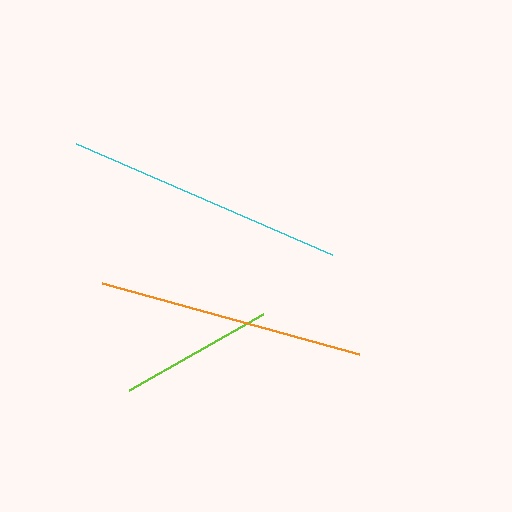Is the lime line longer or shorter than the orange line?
The orange line is longer than the lime line.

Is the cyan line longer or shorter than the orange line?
The cyan line is longer than the orange line.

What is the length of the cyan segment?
The cyan segment is approximately 280 pixels long.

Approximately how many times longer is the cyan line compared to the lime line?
The cyan line is approximately 1.8 times the length of the lime line.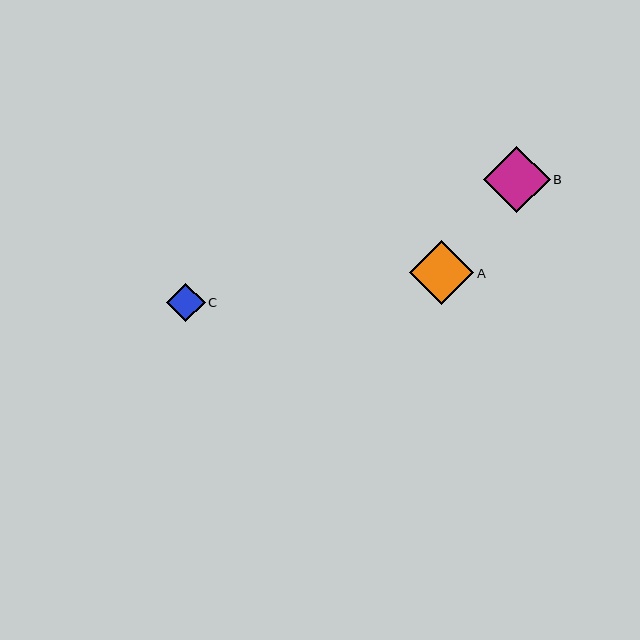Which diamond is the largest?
Diamond B is the largest with a size of approximately 67 pixels.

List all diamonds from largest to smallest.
From largest to smallest: B, A, C.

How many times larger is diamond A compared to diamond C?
Diamond A is approximately 1.7 times the size of diamond C.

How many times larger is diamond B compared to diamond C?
Diamond B is approximately 1.7 times the size of diamond C.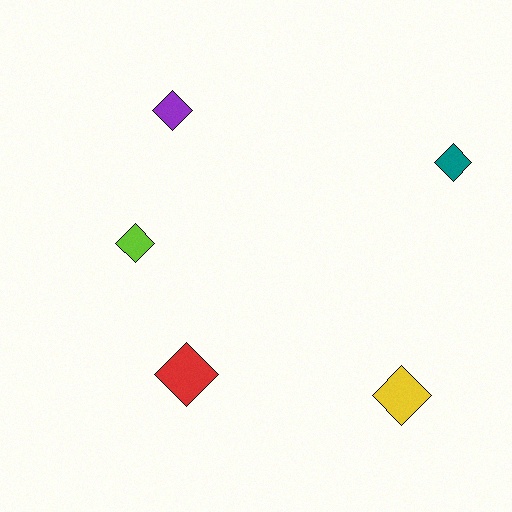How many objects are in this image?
There are 5 objects.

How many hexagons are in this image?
There are no hexagons.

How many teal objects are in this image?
There is 1 teal object.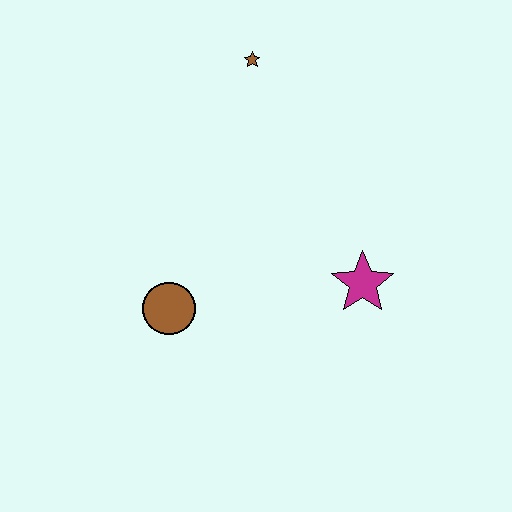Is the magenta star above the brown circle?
Yes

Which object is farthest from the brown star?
The brown circle is farthest from the brown star.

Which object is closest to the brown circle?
The magenta star is closest to the brown circle.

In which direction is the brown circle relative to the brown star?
The brown circle is below the brown star.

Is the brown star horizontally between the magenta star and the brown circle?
Yes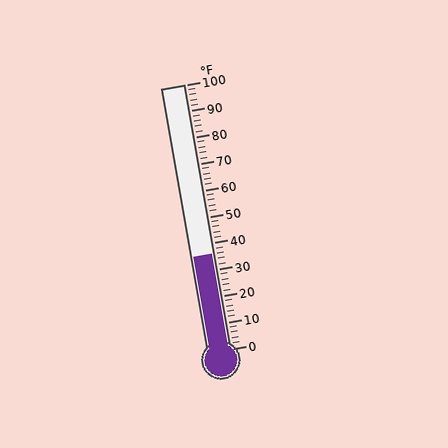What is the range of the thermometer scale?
The thermometer scale ranges from 0°F to 100°F.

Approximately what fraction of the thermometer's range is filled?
The thermometer is filled to approximately 35% of its range.